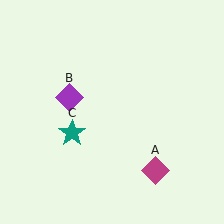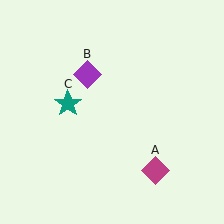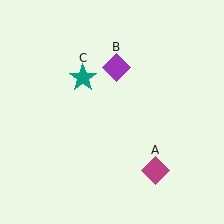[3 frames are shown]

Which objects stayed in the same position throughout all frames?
Magenta diamond (object A) remained stationary.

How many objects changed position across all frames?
2 objects changed position: purple diamond (object B), teal star (object C).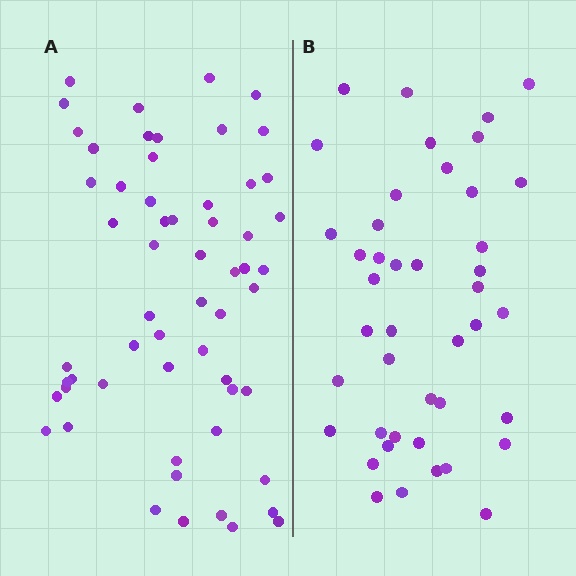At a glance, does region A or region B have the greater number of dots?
Region A (the left region) has more dots.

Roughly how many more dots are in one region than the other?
Region A has approximately 15 more dots than region B.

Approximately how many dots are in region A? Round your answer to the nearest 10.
About 60 dots. (The exact count is 58, which rounds to 60.)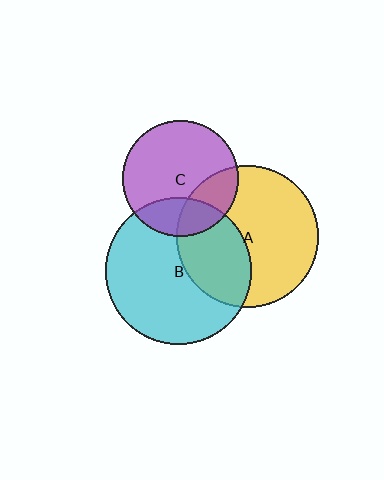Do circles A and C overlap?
Yes.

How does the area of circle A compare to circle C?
Approximately 1.5 times.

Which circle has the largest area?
Circle B (cyan).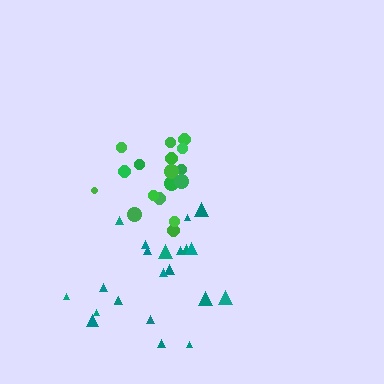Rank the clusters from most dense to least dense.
green, teal.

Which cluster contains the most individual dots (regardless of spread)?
Teal (22).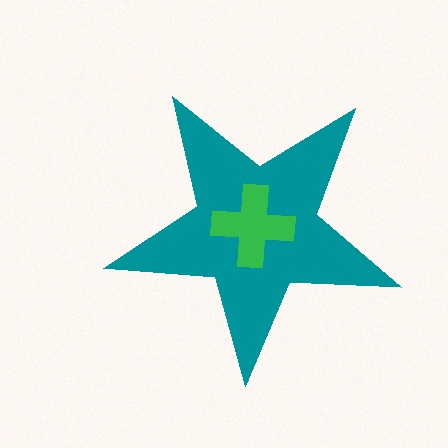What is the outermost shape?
The teal star.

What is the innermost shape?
The green cross.